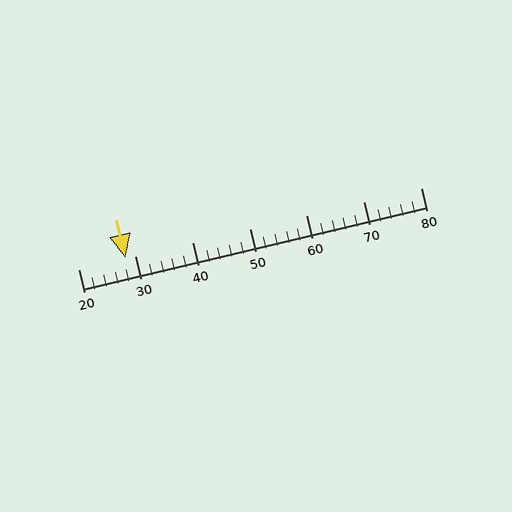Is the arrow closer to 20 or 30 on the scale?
The arrow is closer to 30.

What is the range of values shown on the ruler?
The ruler shows values from 20 to 80.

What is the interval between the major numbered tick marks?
The major tick marks are spaced 10 units apart.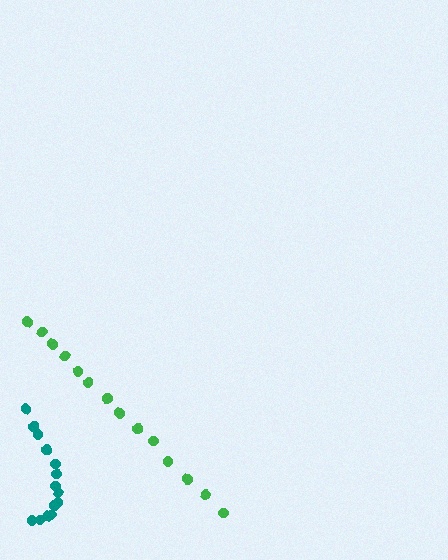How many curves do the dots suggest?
There are 2 distinct paths.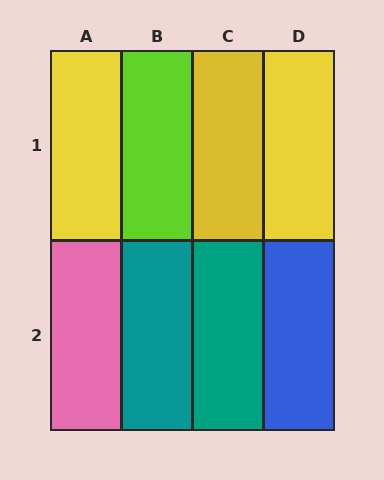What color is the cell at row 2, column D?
Blue.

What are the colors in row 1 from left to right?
Yellow, lime, yellow, yellow.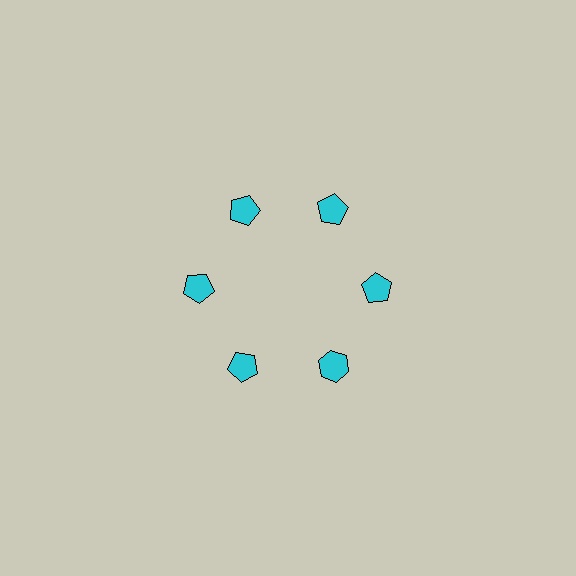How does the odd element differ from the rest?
It has a different shape: hexagon instead of pentagon.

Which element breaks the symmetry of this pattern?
The cyan hexagon at roughly the 5 o'clock position breaks the symmetry. All other shapes are cyan pentagons.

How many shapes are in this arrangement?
There are 6 shapes arranged in a ring pattern.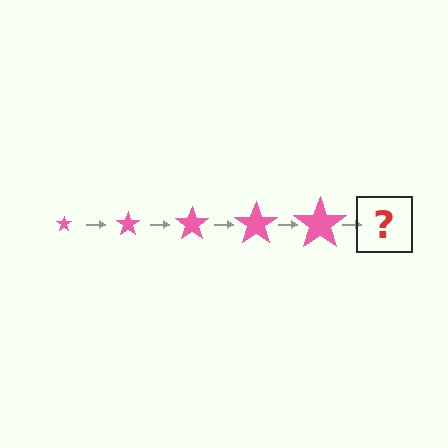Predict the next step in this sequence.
The next step is a pink star, larger than the previous one.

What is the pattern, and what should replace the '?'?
The pattern is that the star gets progressively larger each step. The '?' should be a pink star, larger than the previous one.